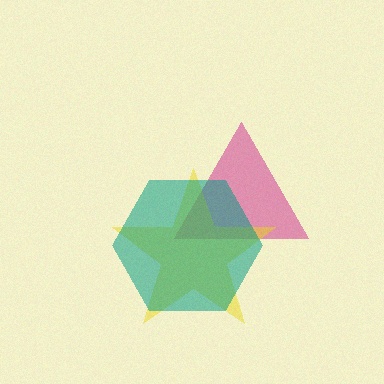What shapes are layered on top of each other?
The layered shapes are: a magenta triangle, a yellow star, a teal hexagon.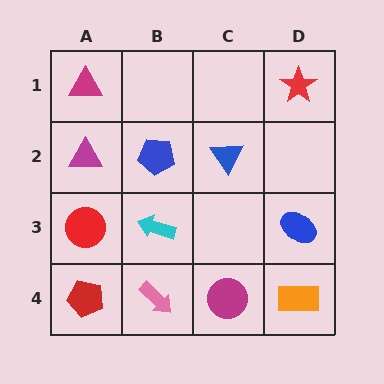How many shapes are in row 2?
3 shapes.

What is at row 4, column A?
A red pentagon.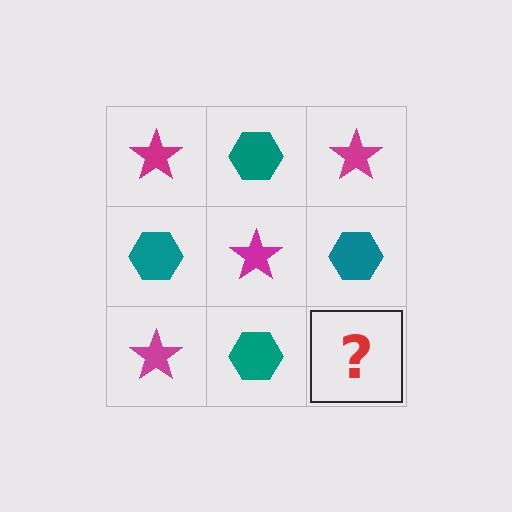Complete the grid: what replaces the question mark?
The question mark should be replaced with a magenta star.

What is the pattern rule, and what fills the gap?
The rule is that it alternates magenta star and teal hexagon in a checkerboard pattern. The gap should be filled with a magenta star.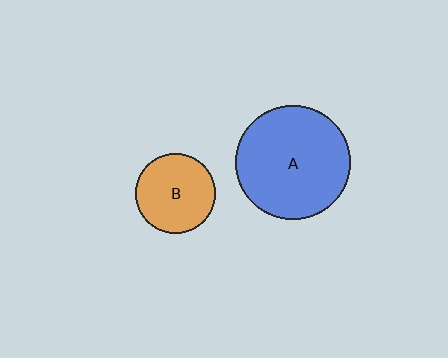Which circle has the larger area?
Circle A (blue).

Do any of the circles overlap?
No, none of the circles overlap.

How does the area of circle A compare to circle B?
Approximately 2.1 times.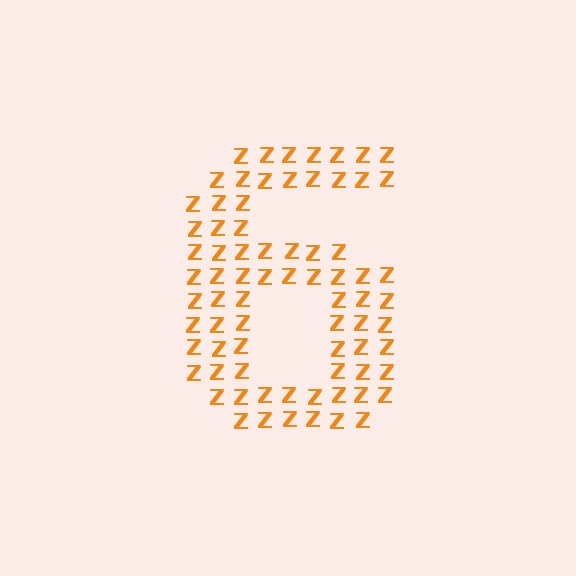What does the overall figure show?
The overall figure shows the digit 6.